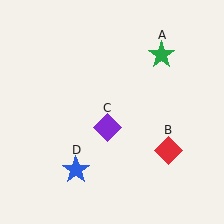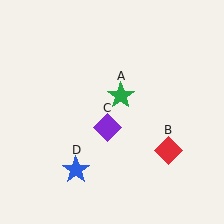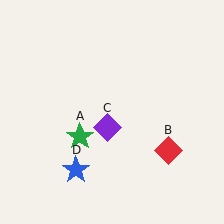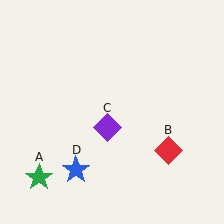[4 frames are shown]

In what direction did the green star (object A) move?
The green star (object A) moved down and to the left.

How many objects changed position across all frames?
1 object changed position: green star (object A).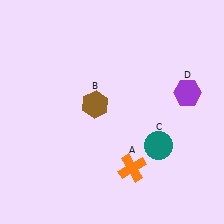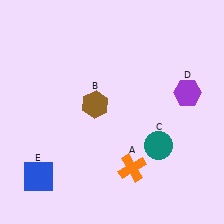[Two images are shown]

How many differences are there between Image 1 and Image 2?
There is 1 difference between the two images.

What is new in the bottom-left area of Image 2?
A blue square (E) was added in the bottom-left area of Image 2.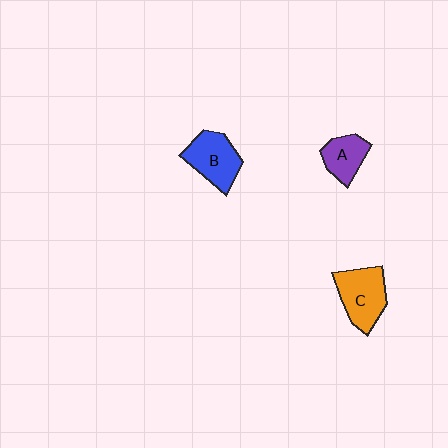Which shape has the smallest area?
Shape A (purple).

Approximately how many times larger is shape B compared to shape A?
Approximately 1.4 times.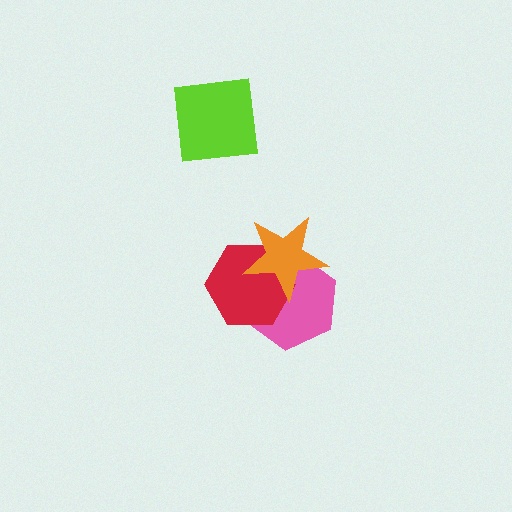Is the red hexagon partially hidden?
Yes, it is partially covered by another shape.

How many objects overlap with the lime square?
0 objects overlap with the lime square.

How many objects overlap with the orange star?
2 objects overlap with the orange star.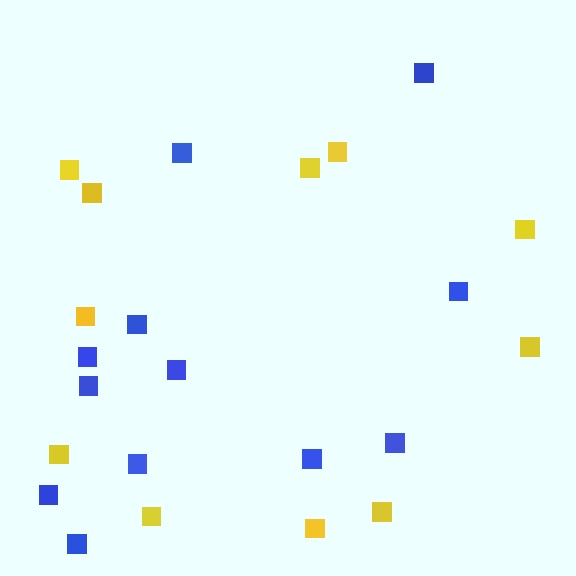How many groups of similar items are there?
There are 2 groups: one group of blue squares (12) and one group of yellow squares (11).